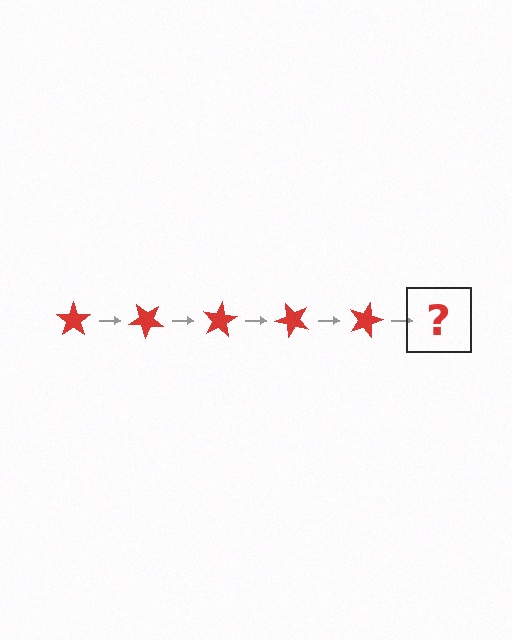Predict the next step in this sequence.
The next step is a red star rotated 200 degrees.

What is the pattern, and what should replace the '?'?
The pattern is that the star rotates 40 degrees each step. The '?' should be a red star rotated 200 degrees.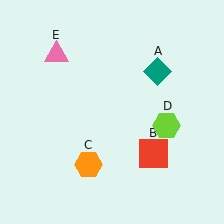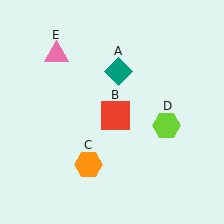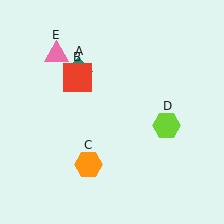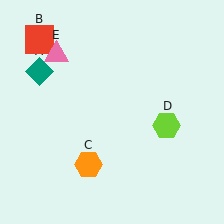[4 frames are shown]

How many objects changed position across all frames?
2 objects changed position: teal diamond (object A), red square (object B).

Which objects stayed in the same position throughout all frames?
Orange hexagon (object C) and lime hexagon (object D) and pink triangle (object E) remained stationary.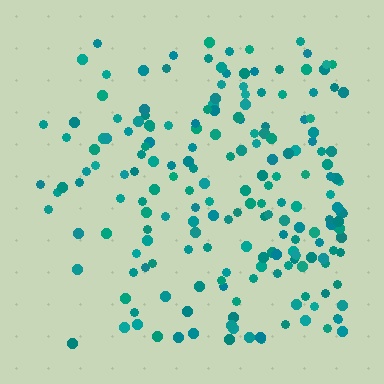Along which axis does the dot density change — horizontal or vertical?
Horizontal.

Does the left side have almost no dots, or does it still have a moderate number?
Still a moderate number, just noticeably fewer than the right.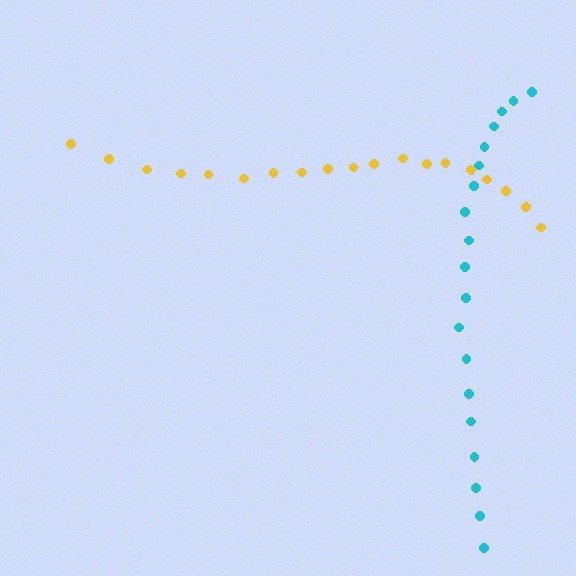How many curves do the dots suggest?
There are 2 distinct paths.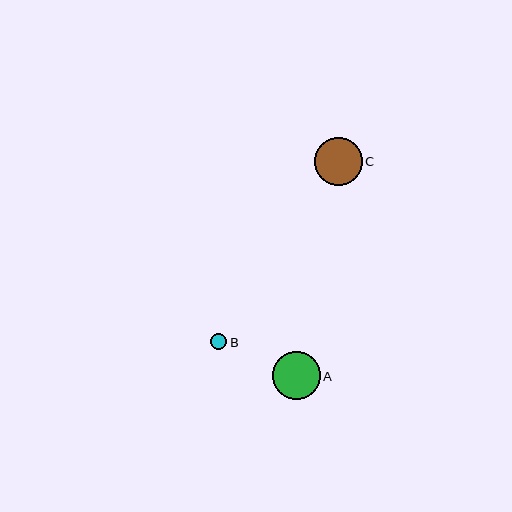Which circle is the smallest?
Circle B is the smallest with a size of approximately 16 pixels.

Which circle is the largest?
Circle A is the largest with a size of approximately 48 pixels.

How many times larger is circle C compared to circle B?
Circle C is approximately 3.0 times the size of circle B.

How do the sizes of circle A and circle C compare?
Circle A and circle C are approximately the same size.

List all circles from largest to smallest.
From largest to smallest: A, C, B.